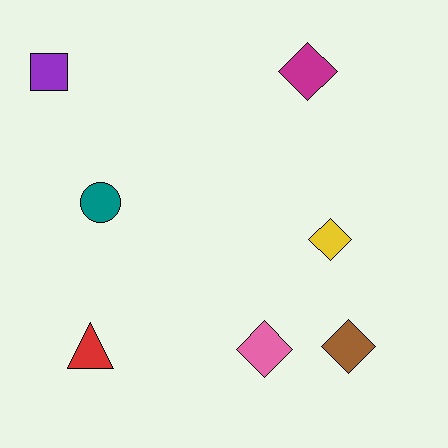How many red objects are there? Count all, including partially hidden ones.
There is 1 red object.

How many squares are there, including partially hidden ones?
There is 1 square.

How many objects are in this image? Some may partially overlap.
There are 7 objects.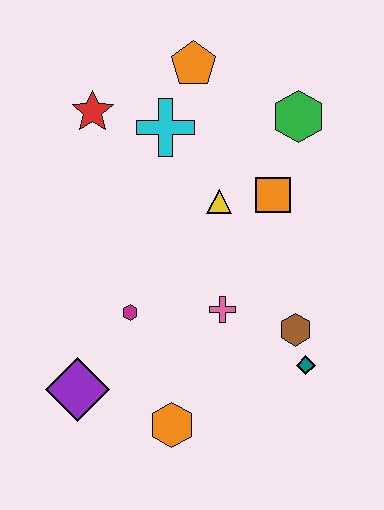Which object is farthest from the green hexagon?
The purple diamond is farthest from the green hexagon.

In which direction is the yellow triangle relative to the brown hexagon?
The yellow triangle is above the brown hexagon.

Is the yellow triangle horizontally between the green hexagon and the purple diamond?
Yes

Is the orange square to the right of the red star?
Yes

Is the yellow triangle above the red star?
No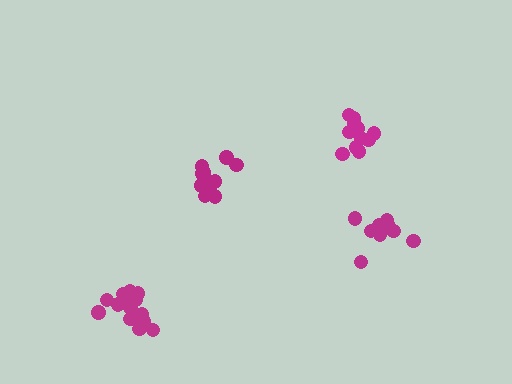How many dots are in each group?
Group 1: 10 dots, Group 2: 12 dots, Group 3: 13 dots, Group 4: 15 dots (50 total).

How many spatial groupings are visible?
There are 4 spatial groupings.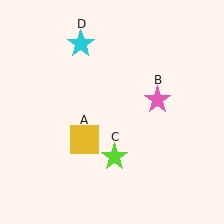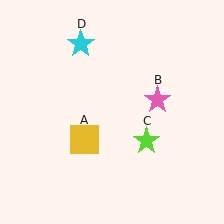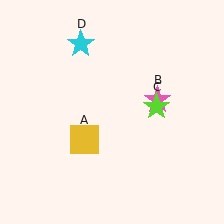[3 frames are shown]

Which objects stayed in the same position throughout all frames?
Yellow square (object A) and pink star (object B) and cyan star (object D) remained stationary.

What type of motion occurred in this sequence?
The lime star (object C) rotated counterclockwise around the center of the scene.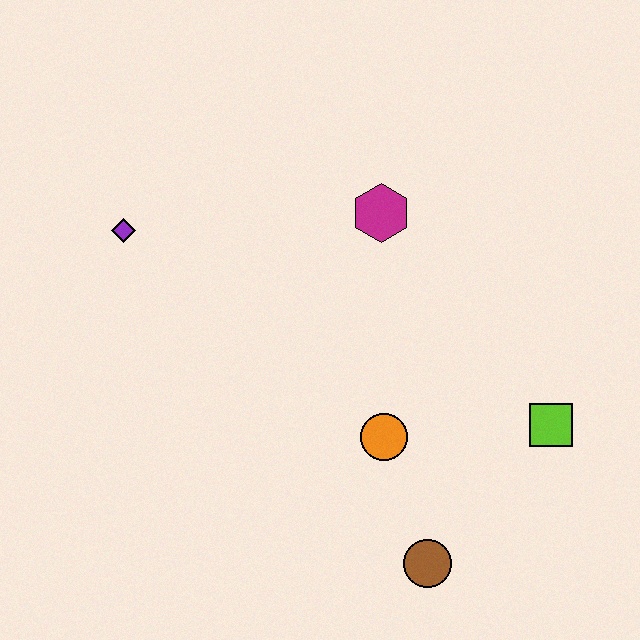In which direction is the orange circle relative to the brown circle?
The orange circle is above the brown circle.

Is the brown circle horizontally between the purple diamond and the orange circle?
No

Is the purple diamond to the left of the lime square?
Yes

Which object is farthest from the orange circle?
The purple diamond is farthest from the orange circle.